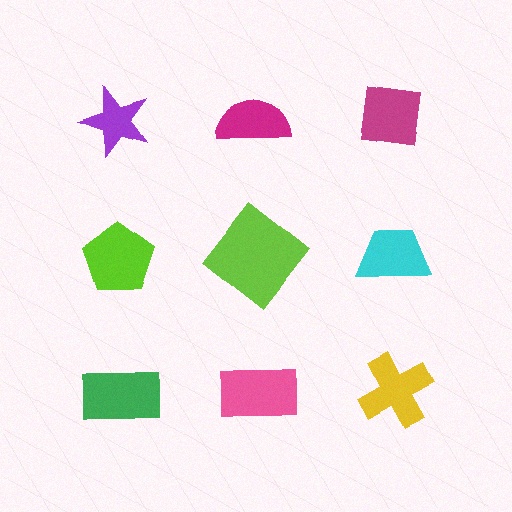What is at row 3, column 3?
A yellow cross.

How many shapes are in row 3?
3 shapes.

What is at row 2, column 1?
A lime pentagon.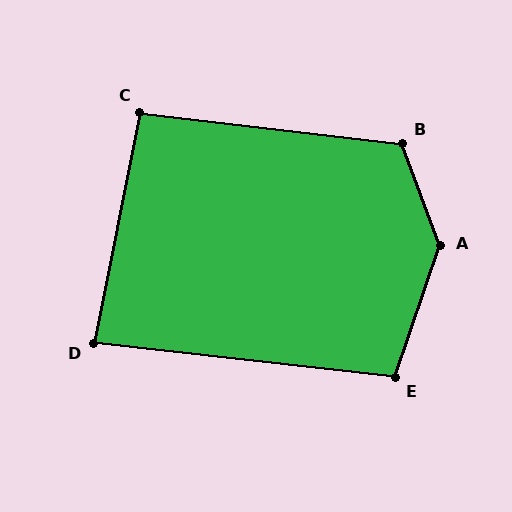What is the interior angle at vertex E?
Approximately 103 degrees (obtuse).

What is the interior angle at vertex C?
Approximately 95 degrees (approximately right).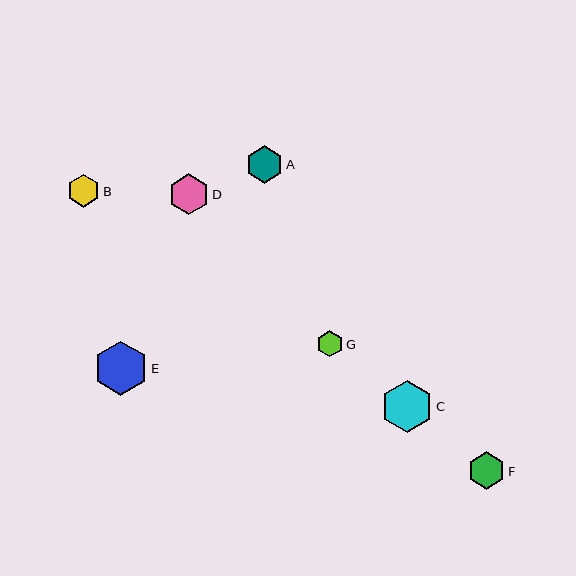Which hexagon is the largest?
Hexagon E is the largest with a size of approximately 54 pixels.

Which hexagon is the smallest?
Hexagon G is the smallest with a size of approximately 26 pixels.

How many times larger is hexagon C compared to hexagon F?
Hexagon C is approximately 1.4 times the size of hexagon F.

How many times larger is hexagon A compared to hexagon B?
Hexagon A is approximately 1.1 times the size of hexagon B.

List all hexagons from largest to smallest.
From largest to smallest: E, C, D, A, F, B, G.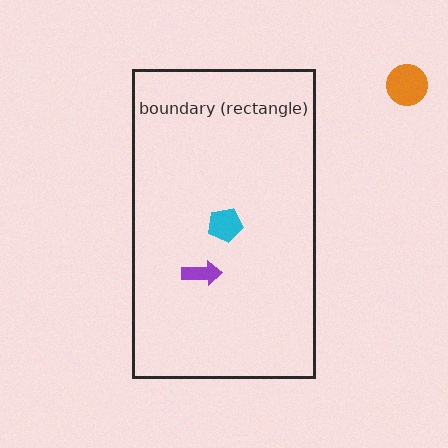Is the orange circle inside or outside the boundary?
Outside.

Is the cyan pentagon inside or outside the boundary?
Inside.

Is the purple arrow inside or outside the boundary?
Inside.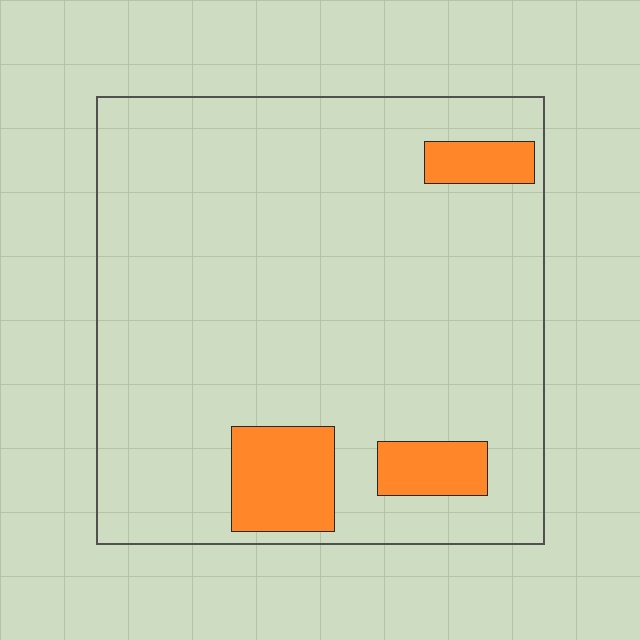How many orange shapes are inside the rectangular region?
3.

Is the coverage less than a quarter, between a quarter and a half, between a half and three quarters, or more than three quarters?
Less than a quarter.